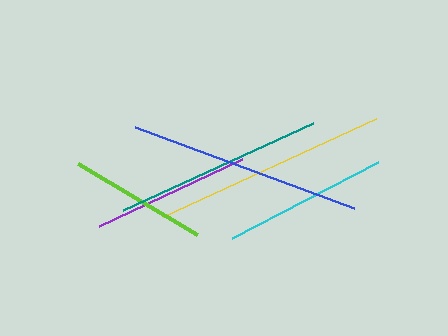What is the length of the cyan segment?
The cyan segment is approximately 164 pixels long.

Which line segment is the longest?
The yellow line is the longest at approximately 235 pixels.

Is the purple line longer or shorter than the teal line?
The teal line is longer than the purple line.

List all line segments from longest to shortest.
From longest to shortest: yellow, blue, teal, cyan, purple, lime.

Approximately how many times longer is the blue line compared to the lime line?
The blue line is approximately 1.7 times the length of the lime line.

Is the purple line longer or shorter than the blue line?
The blue line is longer than the purple line.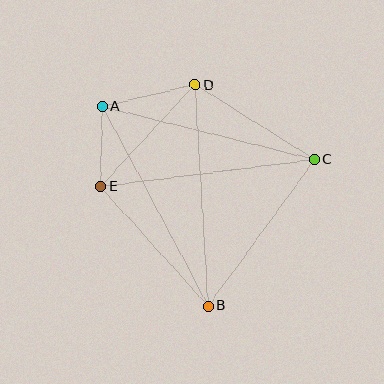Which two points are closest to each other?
Points A and E are closest to each other.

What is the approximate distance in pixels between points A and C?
The distance between A and C is approximately 219 pixels.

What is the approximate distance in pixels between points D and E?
The distance between D and E is approximately 139 pixels.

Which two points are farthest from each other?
Points A and B are farthest from each other.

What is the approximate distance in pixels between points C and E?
The distance between C and E is approximately 216 pixels.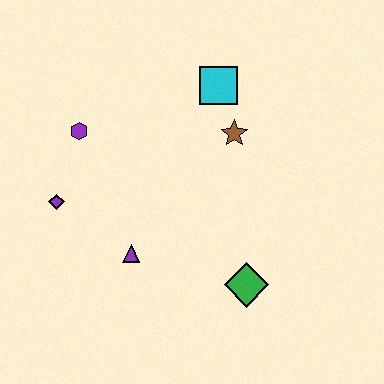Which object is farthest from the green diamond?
The purple hexagon is farthest from the green diamond.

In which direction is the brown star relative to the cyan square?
The brown star is below the cyan square.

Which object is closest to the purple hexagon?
The purple diamond is closest to the purple hexagon.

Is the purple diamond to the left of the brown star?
Yes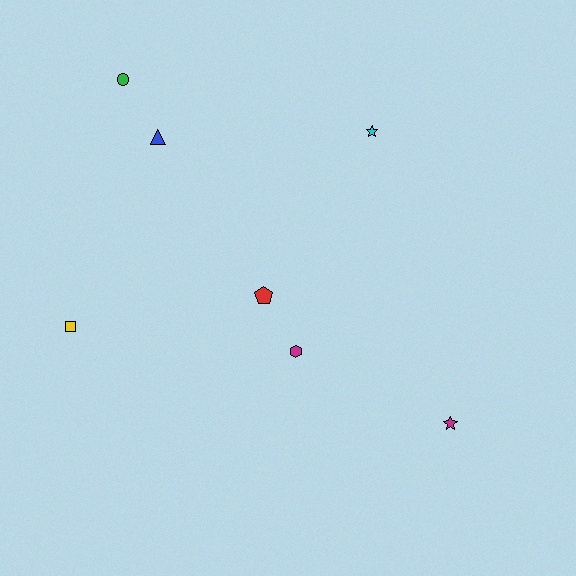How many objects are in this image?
There are 7 objects.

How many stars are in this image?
There are 2 stars.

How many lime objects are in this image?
There are no lime objects.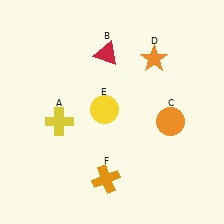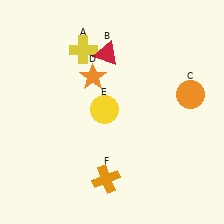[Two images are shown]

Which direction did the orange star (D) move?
The orange star (D) moved left.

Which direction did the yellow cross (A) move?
The yellow cross (A) moved up.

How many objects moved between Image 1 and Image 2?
3 objects moved between the two images.